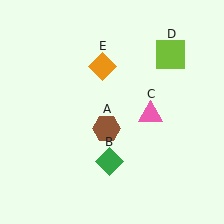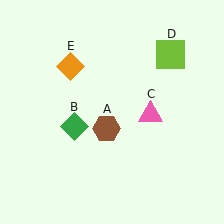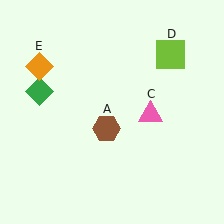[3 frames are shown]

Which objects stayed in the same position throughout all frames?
Brown hexagon (object A) and pink triangle (object C) and lime square (object D) remained stationary.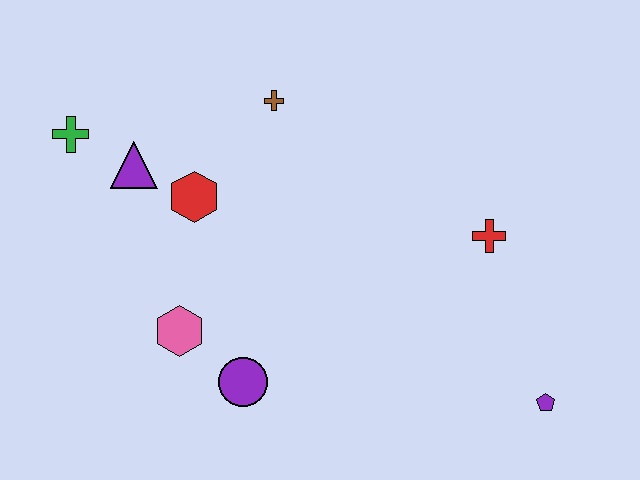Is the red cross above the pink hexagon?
Yes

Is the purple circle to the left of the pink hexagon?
No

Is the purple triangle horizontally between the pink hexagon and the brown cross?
No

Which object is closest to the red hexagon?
The purple triangle is closest to the red hexagon.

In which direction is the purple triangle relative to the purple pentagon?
The purple triangle is to the left of the purple pentagon.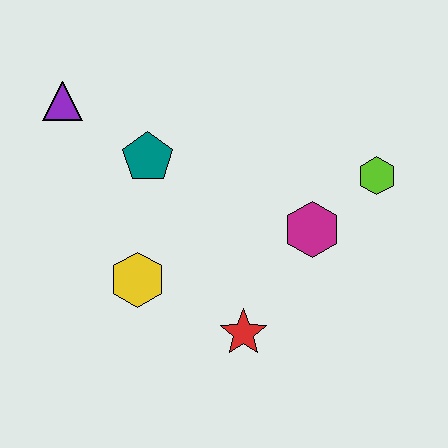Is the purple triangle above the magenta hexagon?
Yes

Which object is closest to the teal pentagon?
The purple triangle is closest to the teal pentagon.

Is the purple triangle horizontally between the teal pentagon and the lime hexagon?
No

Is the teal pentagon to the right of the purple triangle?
Yes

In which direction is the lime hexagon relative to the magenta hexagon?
The lime hexagon is to the right of the magenta hexagon.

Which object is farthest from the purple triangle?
The lime hexagon is farthest from the purple triangle.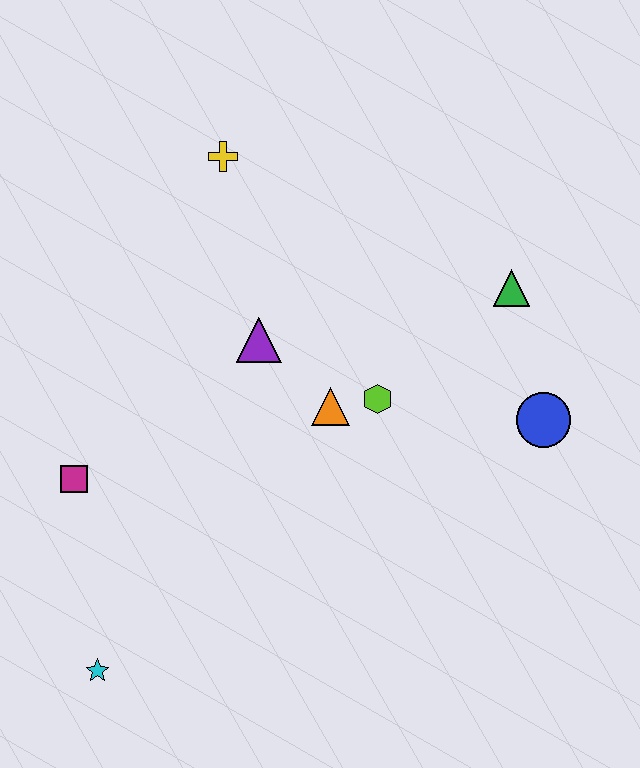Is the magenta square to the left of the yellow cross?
Yes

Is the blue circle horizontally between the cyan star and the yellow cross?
No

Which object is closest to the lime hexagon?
The orange triangle is closest to the lime hexagon.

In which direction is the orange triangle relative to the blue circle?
The orange triangle is to the left of the blue circle.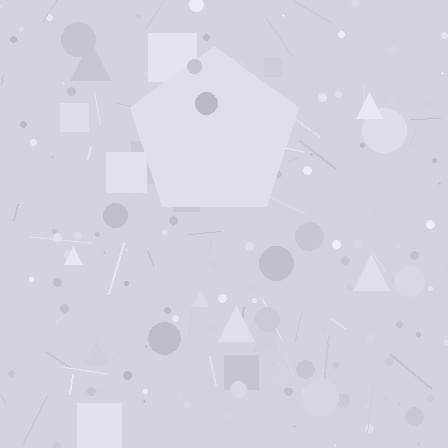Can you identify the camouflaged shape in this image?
The camouflaged shape is a pentagon.